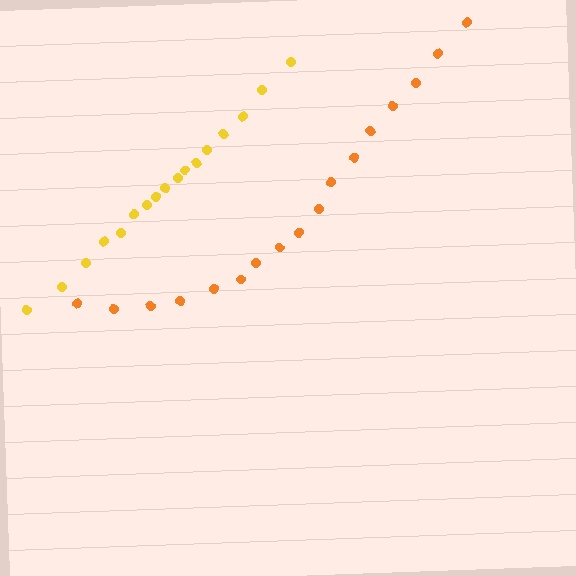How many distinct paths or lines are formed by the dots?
There are 2 distinct paths.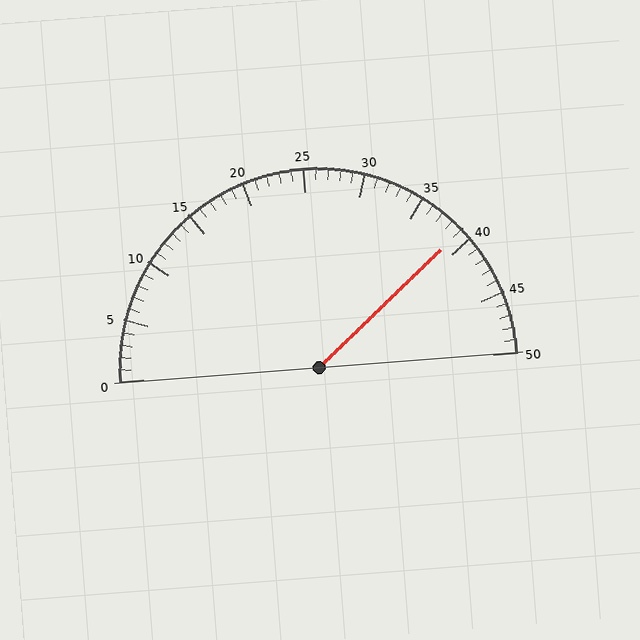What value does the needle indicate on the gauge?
The needle indicates approximately 39.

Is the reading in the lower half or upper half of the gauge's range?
The reading is in the upper half of the range (0 to 50).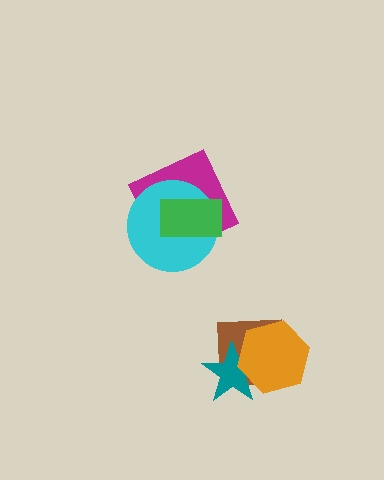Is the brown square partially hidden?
Yes, it is partially covered by another shape.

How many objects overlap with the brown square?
2 objects overlap with the brown square.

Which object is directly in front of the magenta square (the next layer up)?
The cyan circle is directly in front of the magenta square.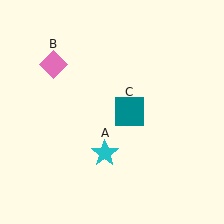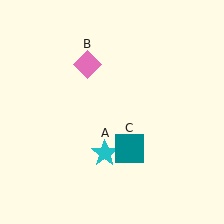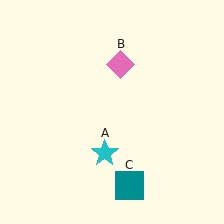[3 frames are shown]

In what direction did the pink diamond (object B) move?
The pink diamond (object B) moved right.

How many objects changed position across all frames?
2 objects changed position: pink diamond (object B), teal square (object C).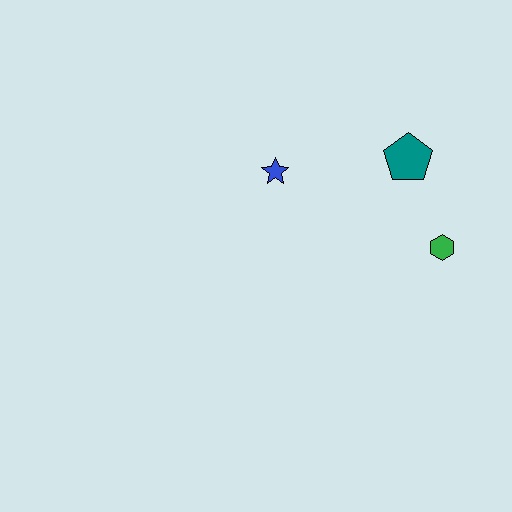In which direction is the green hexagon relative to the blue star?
The green hexagon is to the right of the blue star.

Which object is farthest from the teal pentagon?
The blue star is farthest from the teal pentagon.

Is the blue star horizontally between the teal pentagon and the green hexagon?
No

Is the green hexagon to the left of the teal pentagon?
No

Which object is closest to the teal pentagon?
The green hexagon is closest to the teal pentagon.